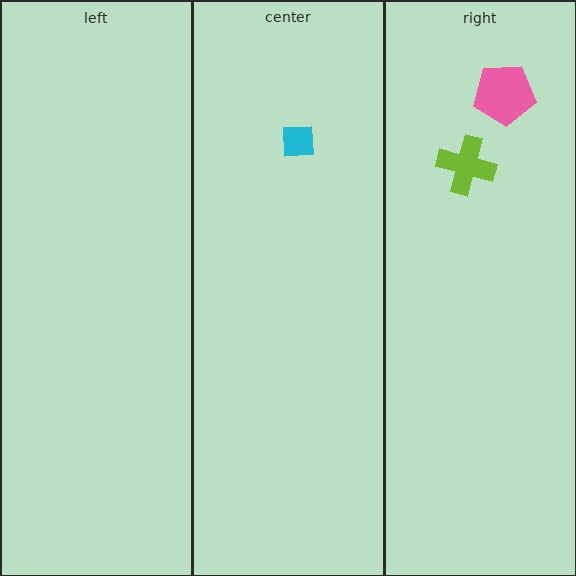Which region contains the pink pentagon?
The right region.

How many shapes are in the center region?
1.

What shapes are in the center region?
The cyan square.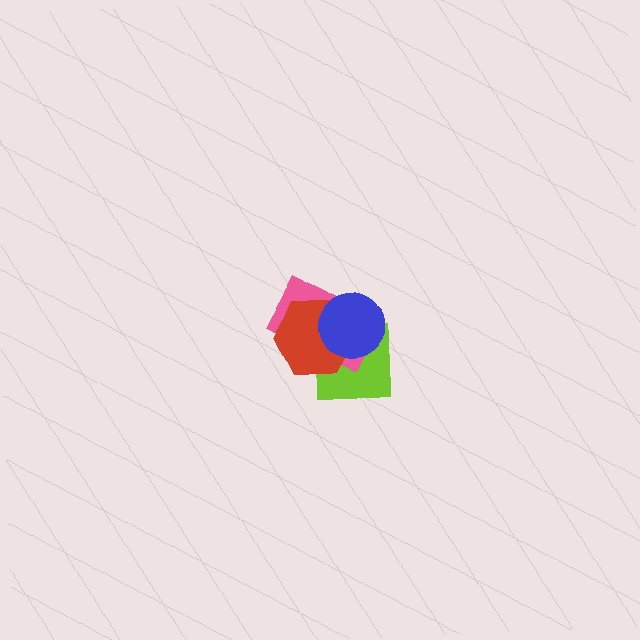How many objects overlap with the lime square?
3 objects overlap with the lime square.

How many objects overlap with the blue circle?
3 objects overlap with the blue circle.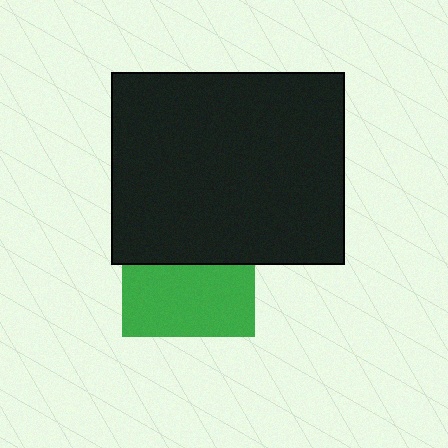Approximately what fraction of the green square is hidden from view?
Roughly 46% of the green square is hidden behind the black rectangle.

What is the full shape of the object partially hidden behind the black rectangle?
The partially hidden object is a green square.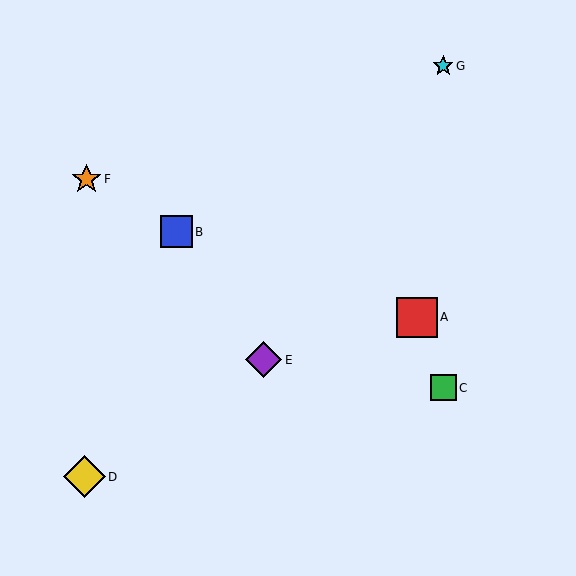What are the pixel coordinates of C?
Object C is at (443, 388).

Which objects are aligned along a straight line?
Objects B, C, F are aligned along a straight line.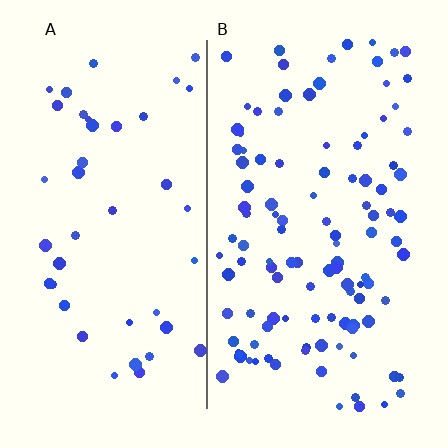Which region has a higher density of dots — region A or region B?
B (the right).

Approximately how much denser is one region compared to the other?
Approximately 2.7× — region B over region A.